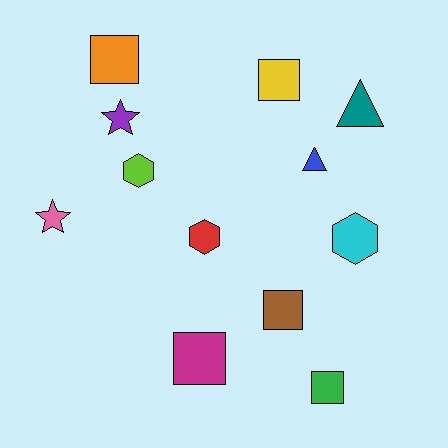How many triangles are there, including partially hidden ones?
There are 2 triangles.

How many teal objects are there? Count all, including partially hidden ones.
There is 1 teal object.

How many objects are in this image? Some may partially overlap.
There are 12 objects.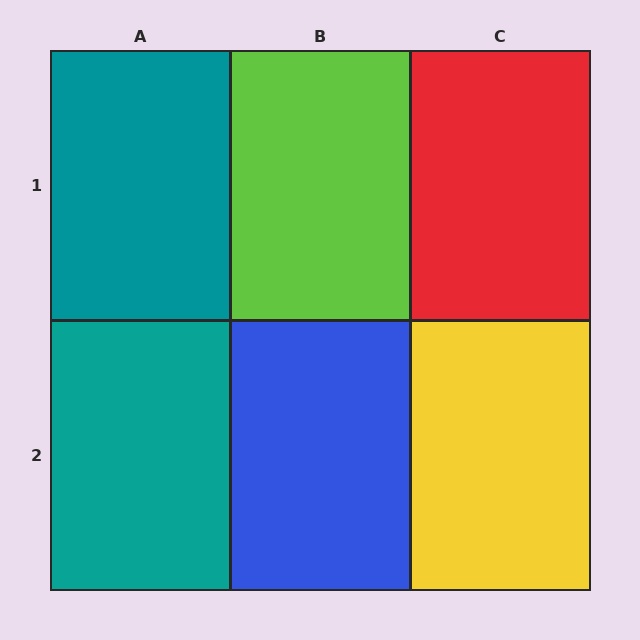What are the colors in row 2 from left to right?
Teal, blue, yellow.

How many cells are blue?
1 cell is blue.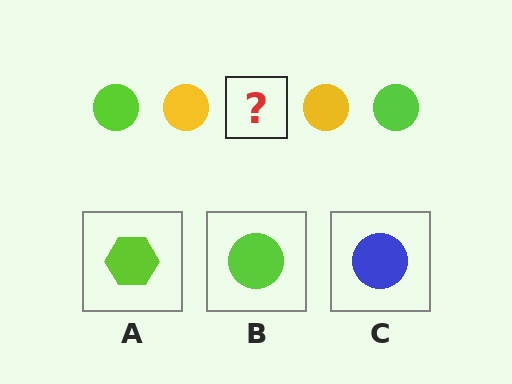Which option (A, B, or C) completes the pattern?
B.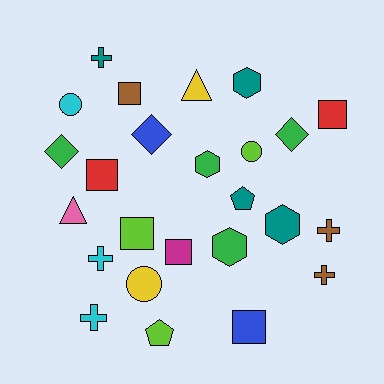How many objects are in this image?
There are 25 objects.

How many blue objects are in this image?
There are 2 blue objects.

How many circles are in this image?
There are 3 circles.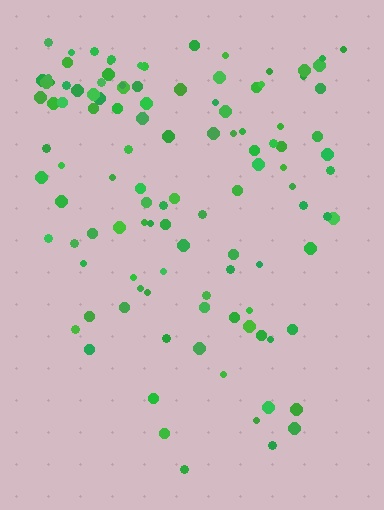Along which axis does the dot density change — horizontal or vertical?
Vertical.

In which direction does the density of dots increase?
From bottom to top, with the top side densest.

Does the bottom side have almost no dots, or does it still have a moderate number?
Still a moderate number, just noticeably fewer than the top.